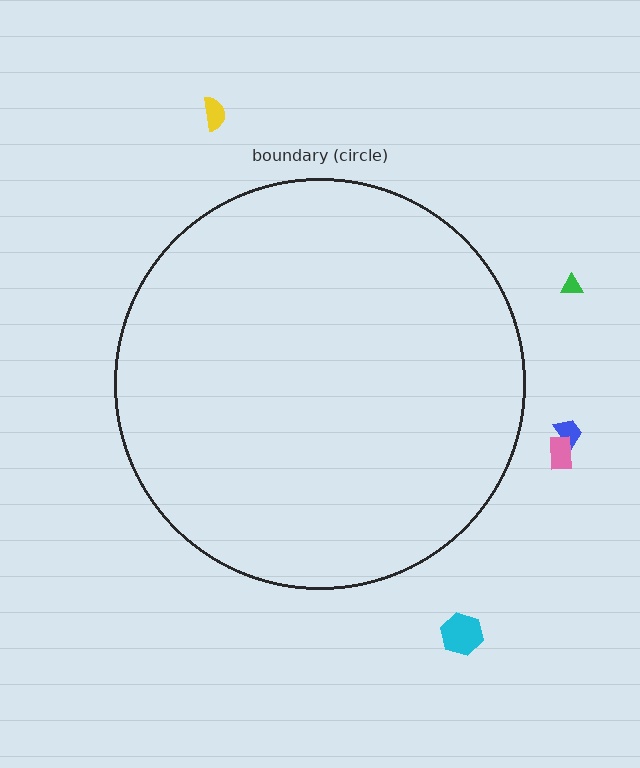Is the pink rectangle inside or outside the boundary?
Outside.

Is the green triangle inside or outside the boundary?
Outside.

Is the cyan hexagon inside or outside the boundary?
Outside.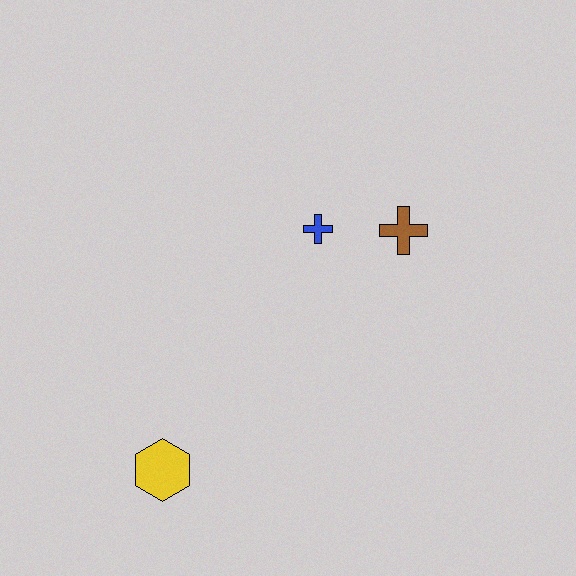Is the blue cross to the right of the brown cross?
No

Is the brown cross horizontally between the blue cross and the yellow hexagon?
No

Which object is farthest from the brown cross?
The yellow hexagon is farthest from the brown cross.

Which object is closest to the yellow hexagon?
The blue cross is closest to the yellow hexagon.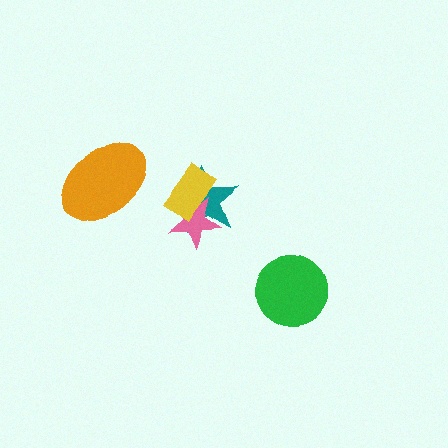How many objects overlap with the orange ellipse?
0 objects overlap with the orange ellipse.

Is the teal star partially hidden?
Yes, it is partially covered by another shape.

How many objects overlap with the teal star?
2 objects overlap with the teal star.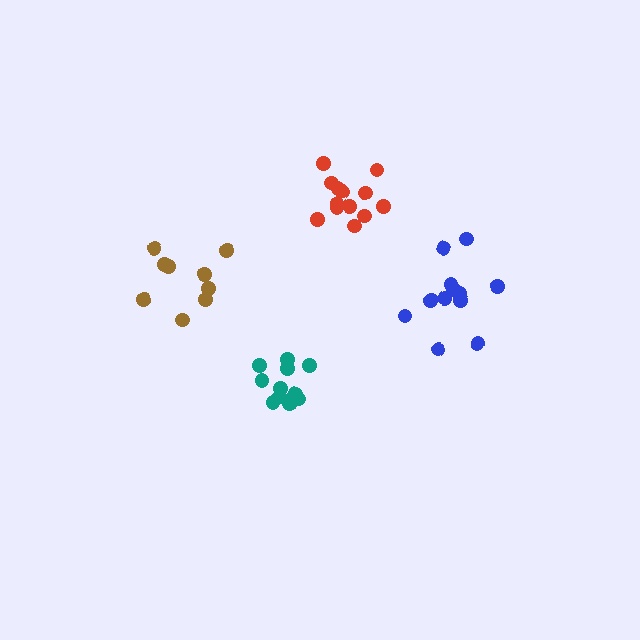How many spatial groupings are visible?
There are 4 spatial groupings.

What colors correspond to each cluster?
The clusters are colored: red, blue, brown, teal.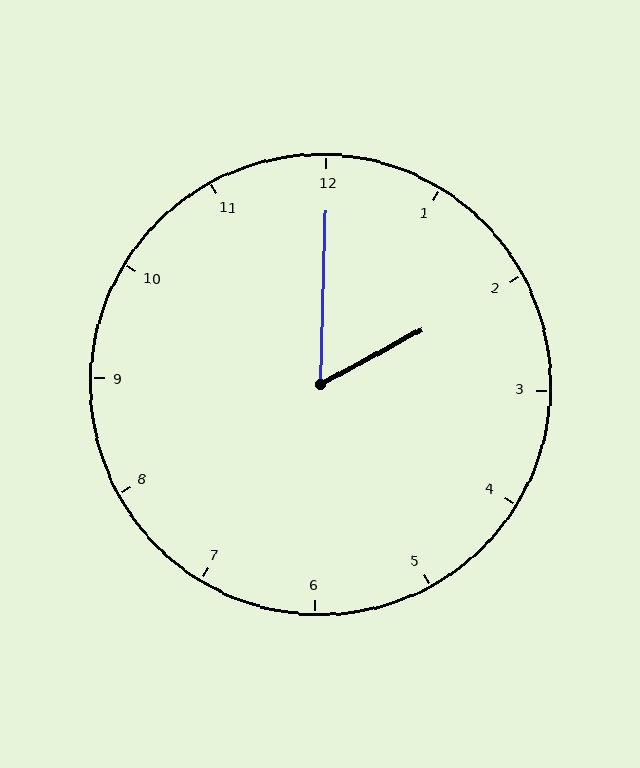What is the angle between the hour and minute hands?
Approximately 60 degrees.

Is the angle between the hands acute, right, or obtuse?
It is acute.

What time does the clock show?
2:00.